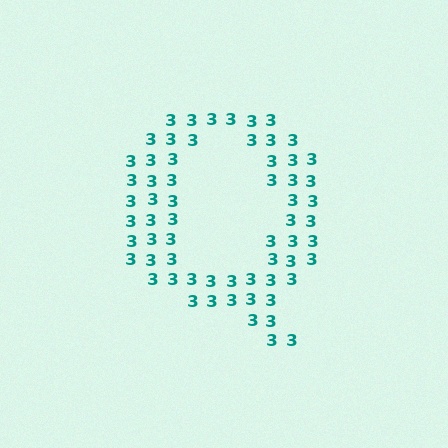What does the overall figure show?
The overall figure shows the letter Q.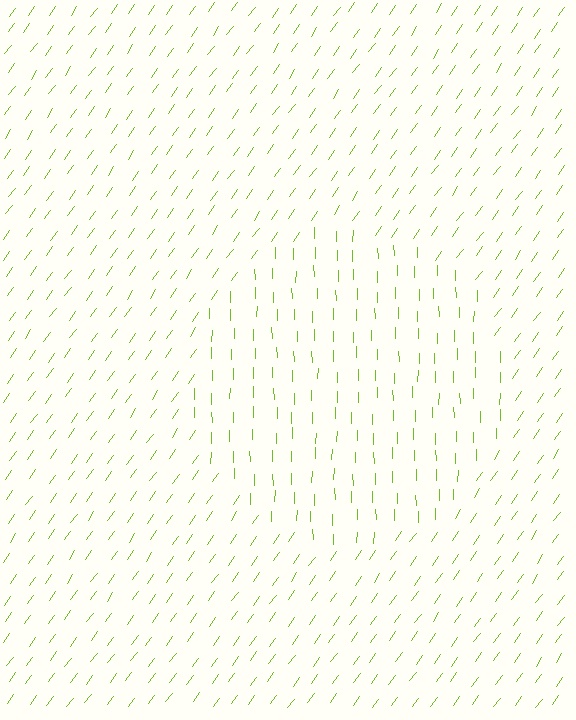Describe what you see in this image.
The image is filled with small lime line segments. A circle region in the image has lines oriented differently from the surrounding lines, creating a visible texture boundary.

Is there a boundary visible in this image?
Yes, there is a texture boundary formed by a change in line orientation.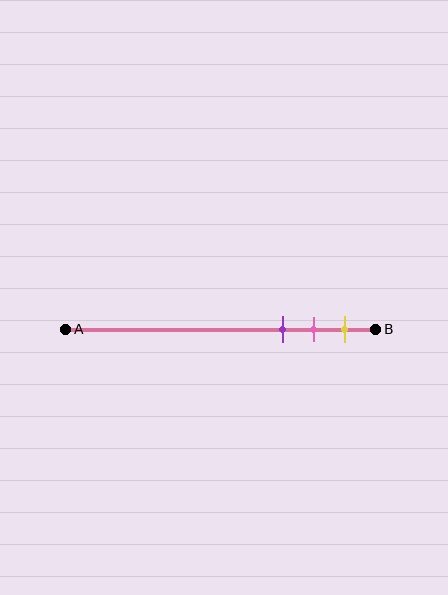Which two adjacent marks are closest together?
The pink and yellow marks are the closest adjacent pair.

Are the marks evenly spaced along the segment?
Yes, the marks are approximately evenly spaced.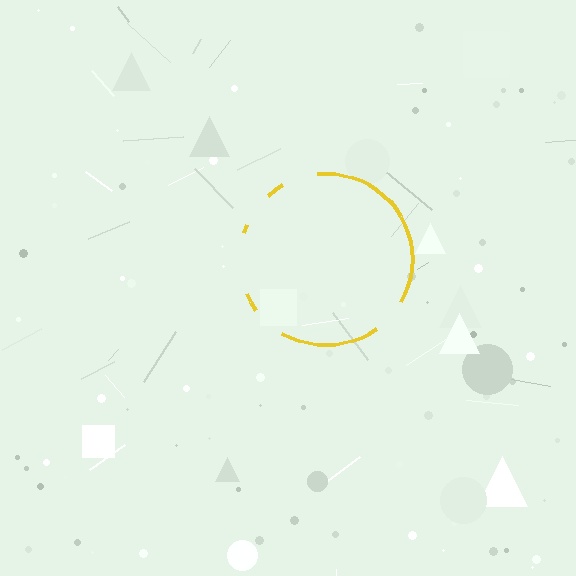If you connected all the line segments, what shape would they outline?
They would outline a circle.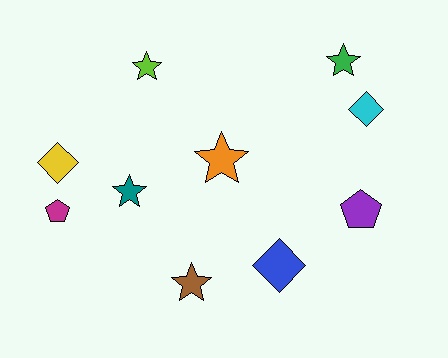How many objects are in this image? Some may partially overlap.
There are 10 objects.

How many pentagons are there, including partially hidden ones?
There are 2 pentagons.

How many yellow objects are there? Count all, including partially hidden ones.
There is 1 yellow object.